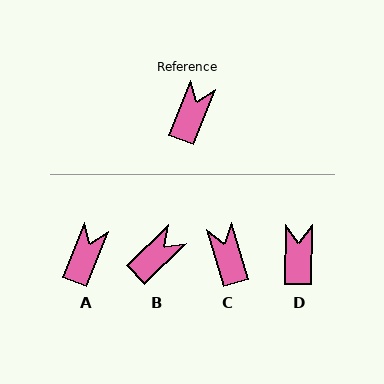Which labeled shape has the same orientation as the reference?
A.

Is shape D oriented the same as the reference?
No, it is off by about 21 degrees.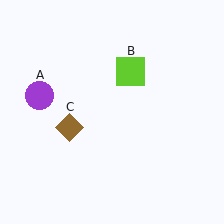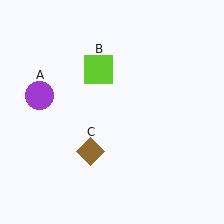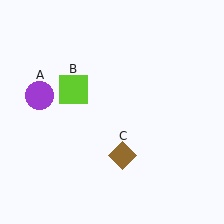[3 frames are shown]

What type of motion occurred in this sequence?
The lime square (object B), brown diamond (object C) rotated counterclockwise around the center of the scene.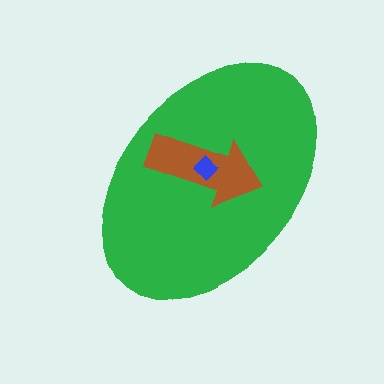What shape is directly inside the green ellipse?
The brown arrow.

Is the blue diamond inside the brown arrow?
Yes.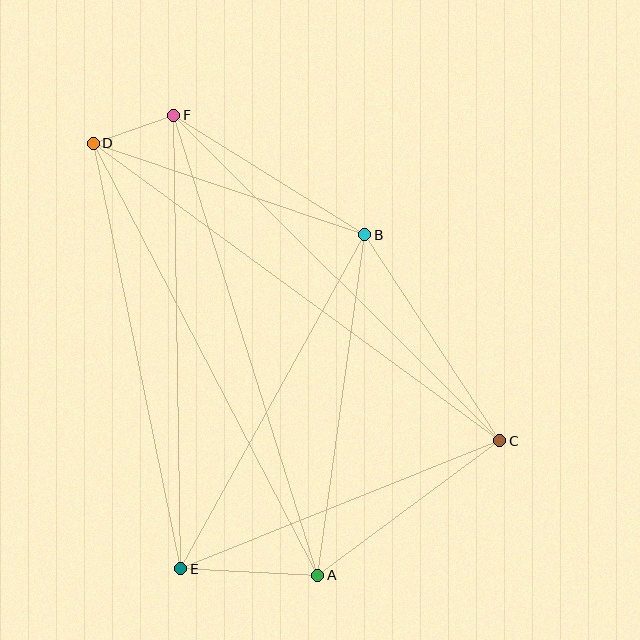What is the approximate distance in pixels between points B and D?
The distance between B and D is approximately 286 pixels.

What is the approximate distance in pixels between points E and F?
The distance between E and F is approximately 454 pixels.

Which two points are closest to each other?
Points D and F are closest to each other.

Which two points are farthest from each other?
Points C and D are farthest from each other.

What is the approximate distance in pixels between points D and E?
The distance between D and E is approximately 434 pixels.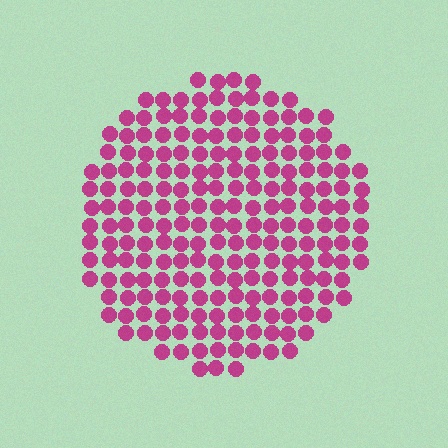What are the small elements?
The small elements are circles.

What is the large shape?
The large shape is a circle.